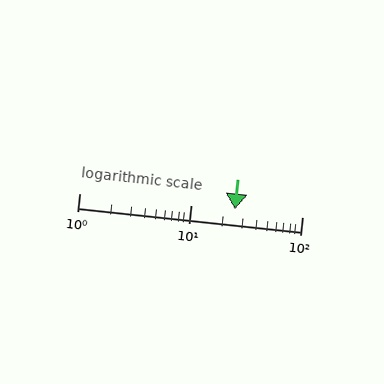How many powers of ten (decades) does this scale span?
The scale spans 2 decades, from 1 to 100.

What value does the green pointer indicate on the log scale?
The pointer indicates approximately 25.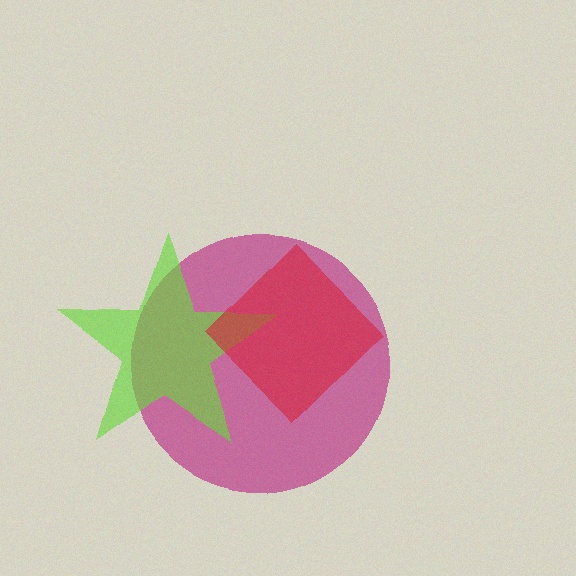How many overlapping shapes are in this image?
There are 3 overlapping shapes in the image.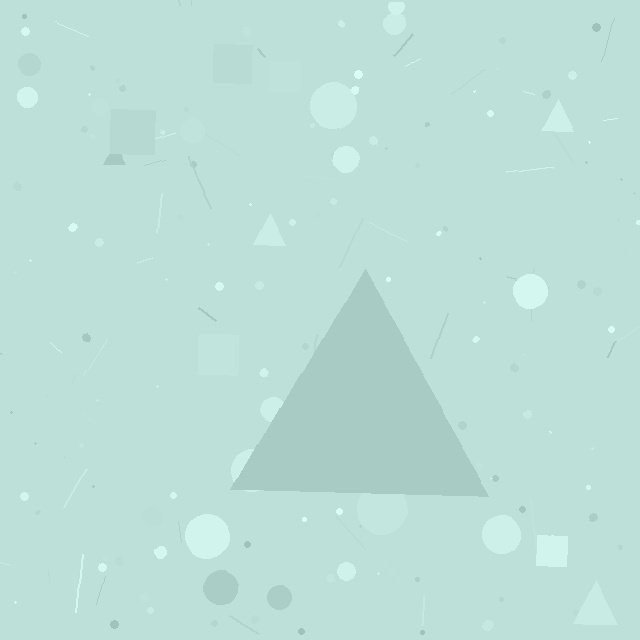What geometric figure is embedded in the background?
A triangle is embedded in the background.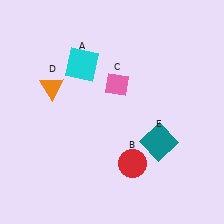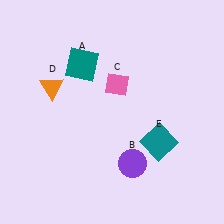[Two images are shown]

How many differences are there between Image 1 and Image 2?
There are 2 differences between the two images.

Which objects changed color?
A changed from cyan to teal. B changed from red to purple.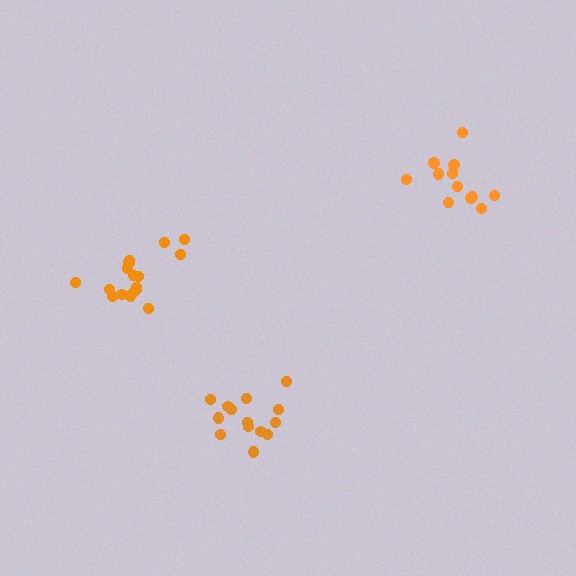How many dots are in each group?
Group 1: 14 dots, Group 2: 17 dots, Group 3: 12 dots (43 total).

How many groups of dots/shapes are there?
There are 3 groups.